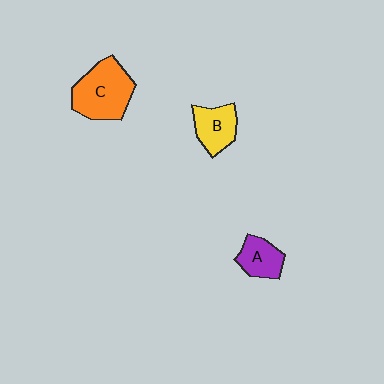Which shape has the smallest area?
Shape A (purple).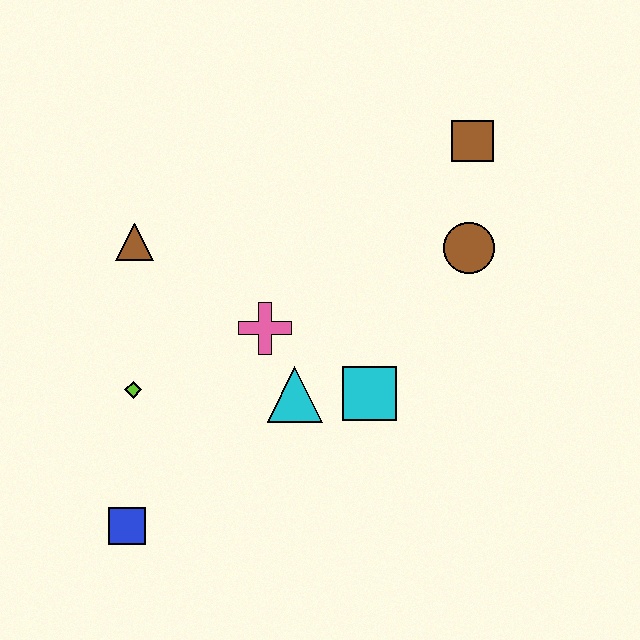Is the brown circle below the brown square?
Yes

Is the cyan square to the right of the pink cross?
Yes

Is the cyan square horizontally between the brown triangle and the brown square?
Yes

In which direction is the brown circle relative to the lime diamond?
The brown circle is to the right of the lime diamond.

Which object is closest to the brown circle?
The brown square is closest to the brown circle.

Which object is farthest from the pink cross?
The brown square is farthest from the pink cross.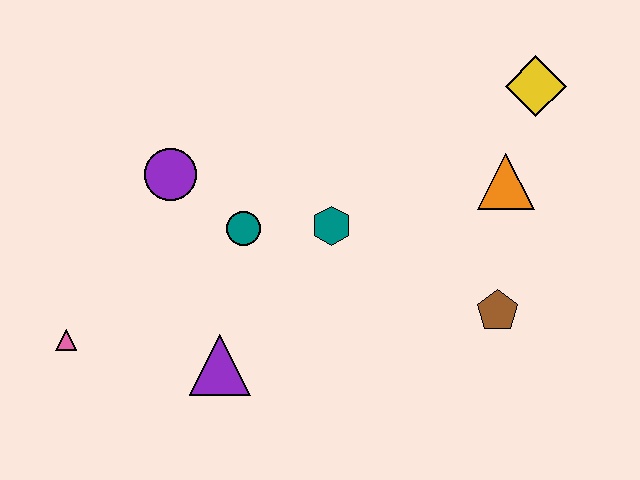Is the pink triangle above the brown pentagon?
No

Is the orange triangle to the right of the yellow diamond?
No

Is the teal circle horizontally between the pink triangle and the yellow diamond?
Yes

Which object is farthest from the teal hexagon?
The pink triangle is farthest from the teal hexagon.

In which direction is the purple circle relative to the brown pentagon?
The purple circle is to the left of the brown pentagon.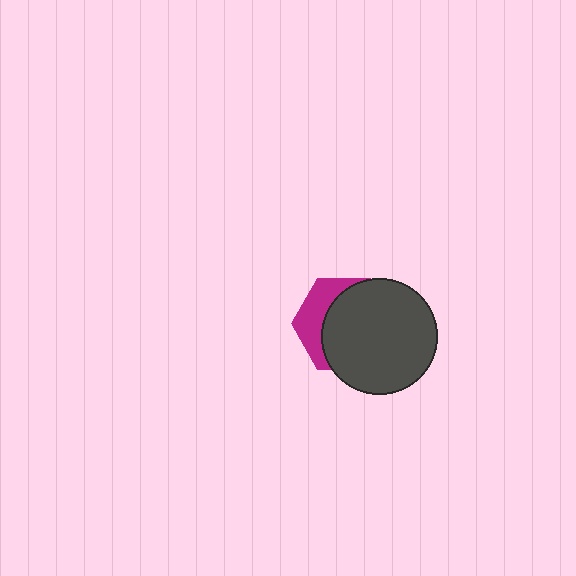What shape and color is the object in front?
The object in front is a dark gray circle.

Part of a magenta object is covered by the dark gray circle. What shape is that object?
It is a hexagon.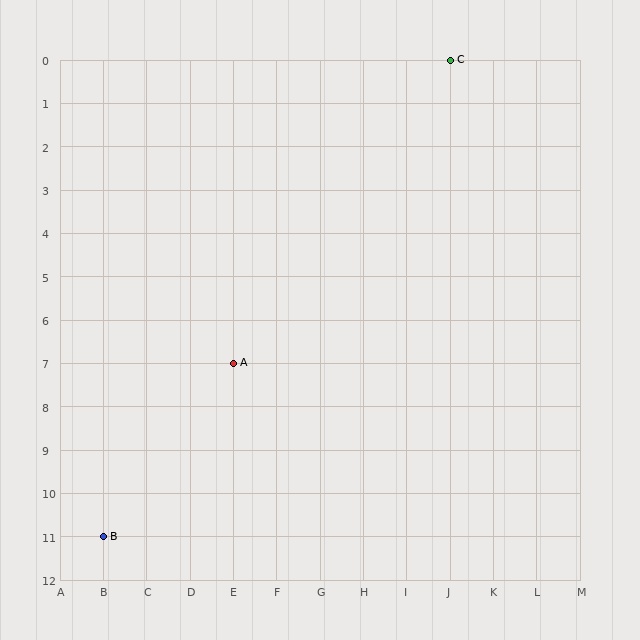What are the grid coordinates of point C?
Point C is at grid coordinates (J, 0).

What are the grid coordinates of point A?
Point A is at grid coordinates (E, 7).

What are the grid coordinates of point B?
Point B is at grid coordinates (B, 11).